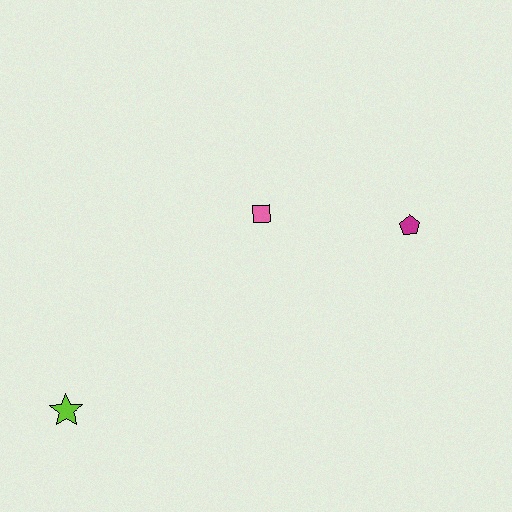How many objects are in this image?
There are 3 objects.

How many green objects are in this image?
There are no green objects.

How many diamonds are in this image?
There are no diamonds.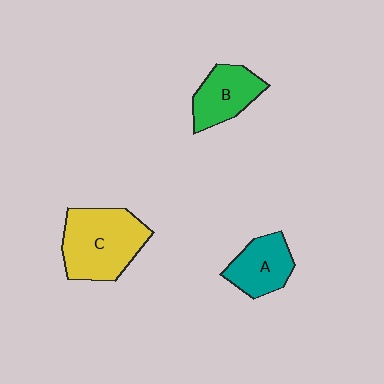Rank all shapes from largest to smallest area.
From largest to smallest: C (yellow), B (green), A (teal).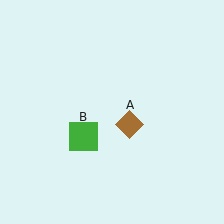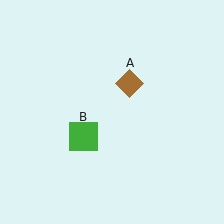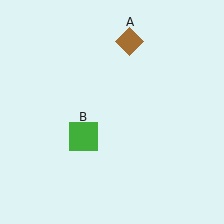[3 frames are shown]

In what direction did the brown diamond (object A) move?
The brown diamond (object A) moved up.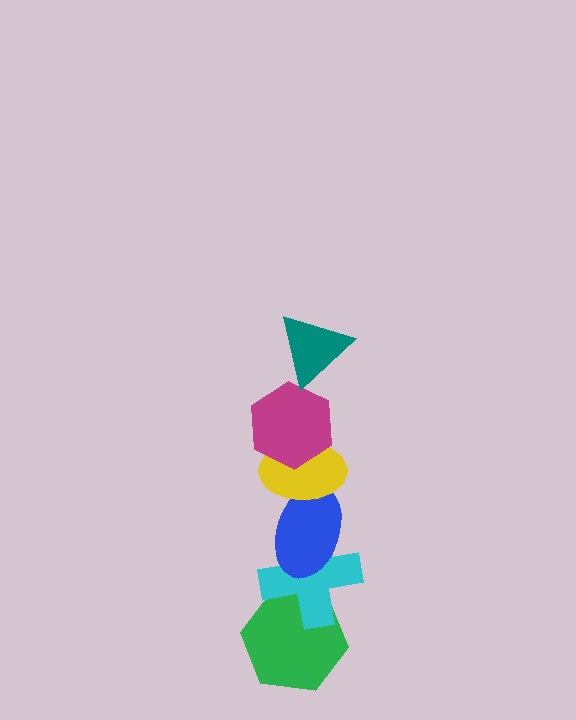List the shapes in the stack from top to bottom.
From top to bottom: the teal triangle, the magenta hexagon, the yellow ellipse, the blue ellipse, the cyan cross, the green hexagon.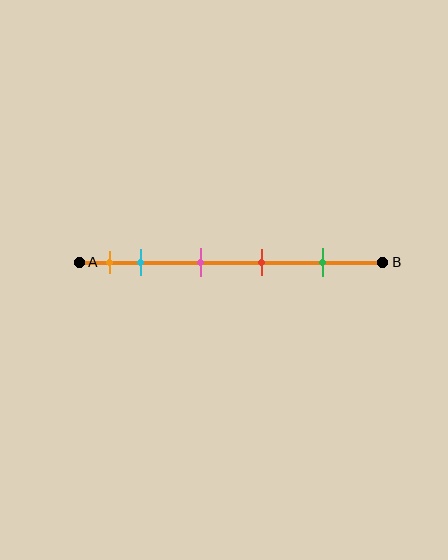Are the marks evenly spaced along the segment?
No, the marks are not evenly spaced.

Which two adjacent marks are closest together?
The orange and cyan marks are the closest adjacent pair.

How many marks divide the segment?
There are 5 marks dividing the segment.